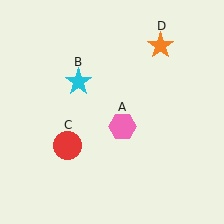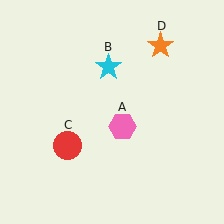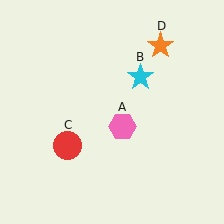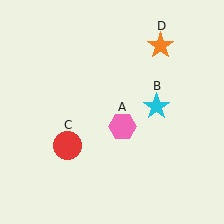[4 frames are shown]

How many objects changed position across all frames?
1 object changed position: cyan star (object B).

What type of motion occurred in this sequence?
The cyan star (object B) rotated clockwise around the center of the scene.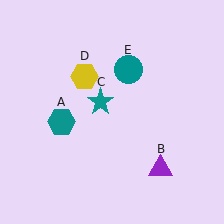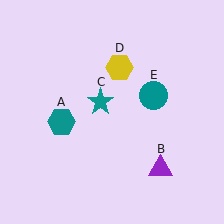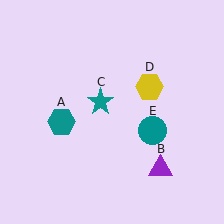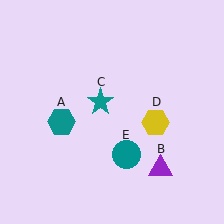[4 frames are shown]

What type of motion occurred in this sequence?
The yellow hexagon (object D), teal circle (object E) rotated clockwise around the center of the scene.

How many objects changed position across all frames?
2 objects changed position: yellow hexagon (object D), teal circle (object E).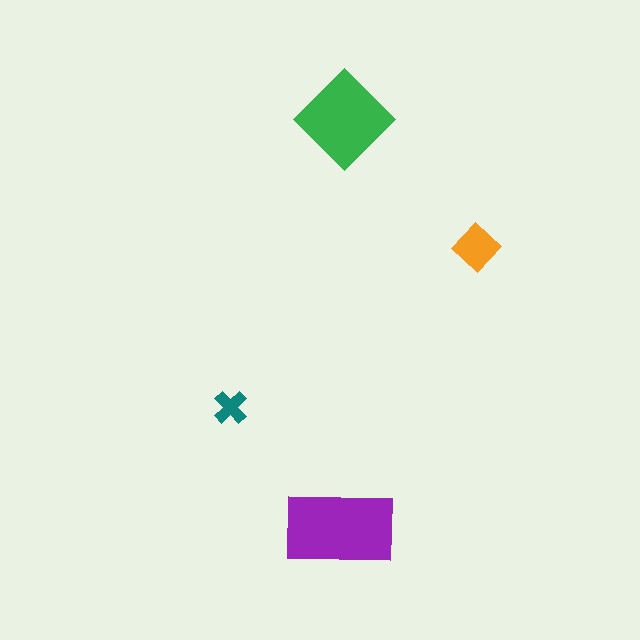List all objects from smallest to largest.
The teal cross, the orange diamond, the green diamond, the purple rectangle.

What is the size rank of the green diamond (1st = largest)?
2nd.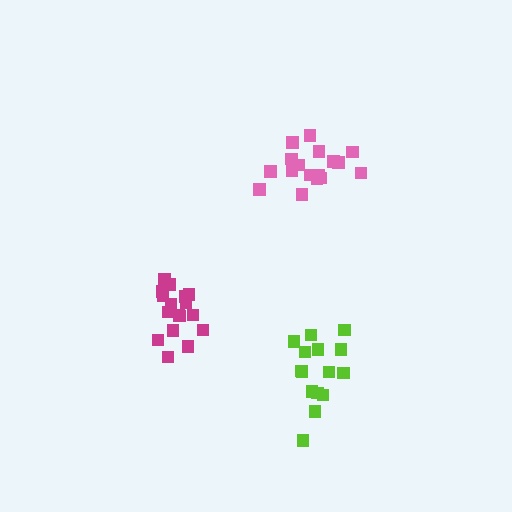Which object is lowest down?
The lime cluster is bottommost.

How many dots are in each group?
Group 1: 17 dots, Group 2: 17 dots, Group 3: 15 dots (49 total).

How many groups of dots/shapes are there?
There are 3 groups.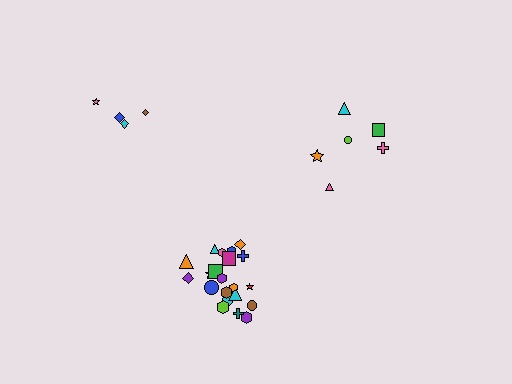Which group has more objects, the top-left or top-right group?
The top-right group.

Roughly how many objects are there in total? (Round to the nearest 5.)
Roughly 30 objects in total.